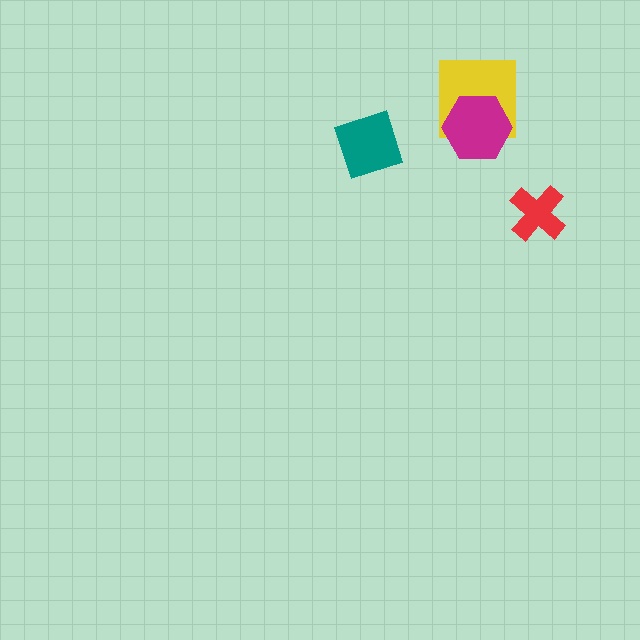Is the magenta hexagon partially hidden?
No, no other shape covers it.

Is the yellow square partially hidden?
Yes, it is partially covered by another shape.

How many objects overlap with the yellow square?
1 object overlaps with the yellow square.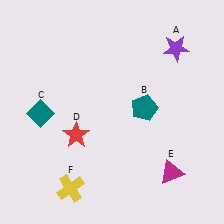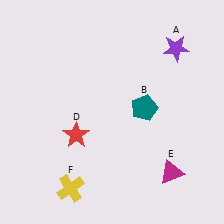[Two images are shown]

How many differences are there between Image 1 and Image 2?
There is 1 difference between the two images.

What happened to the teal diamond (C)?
The teal diamond (C) was removed in Image 2. It was in the bottom-left area of Image 1.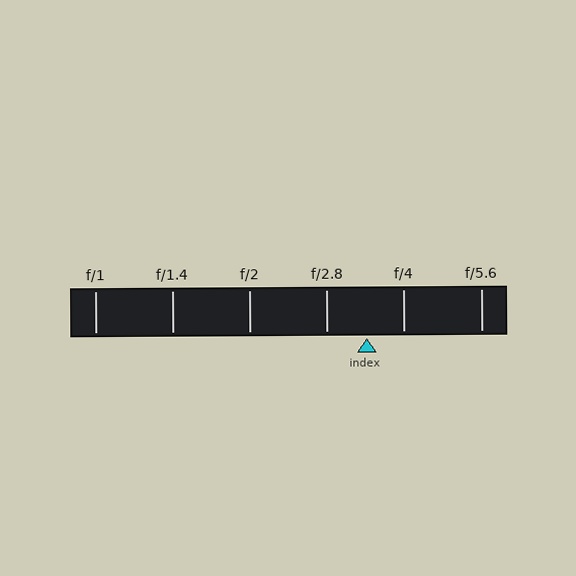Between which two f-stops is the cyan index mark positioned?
The index mark is between f/2.8 and f/4.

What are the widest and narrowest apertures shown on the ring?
The widest aperture shown is f/1 and the narrowest is f/5.6.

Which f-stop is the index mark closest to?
The index mark is closest to f/4.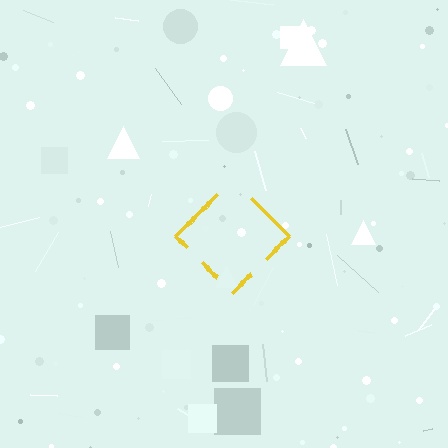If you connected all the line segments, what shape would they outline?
They would outline a diamond.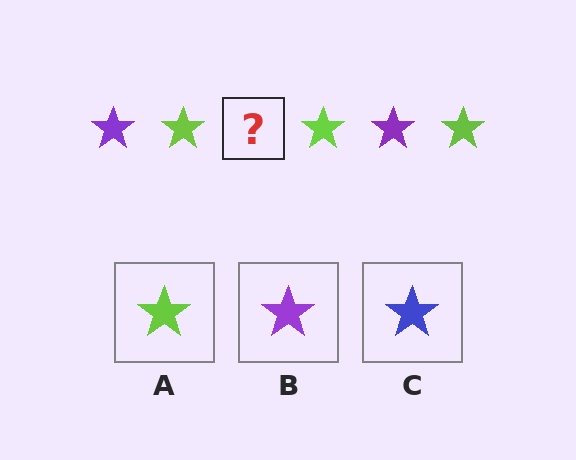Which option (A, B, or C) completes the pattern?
B.